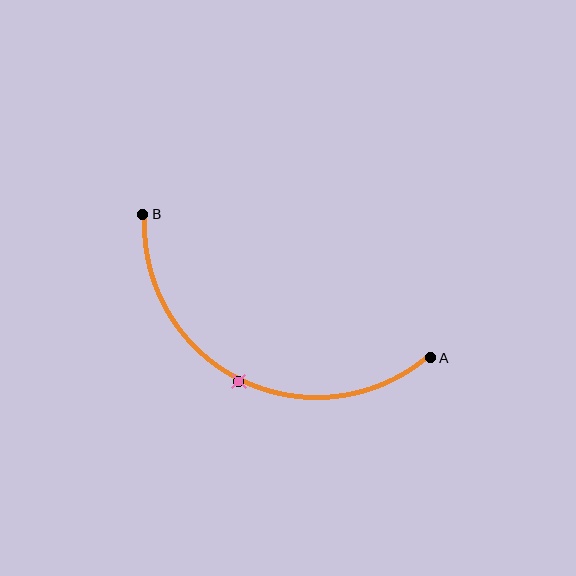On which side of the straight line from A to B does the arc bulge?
The arc bulges below the straight line connecting A and B.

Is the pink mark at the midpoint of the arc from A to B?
Yes. The pink mark lies on the arc at equal arc-length from both A and B — it is the arc midpoint.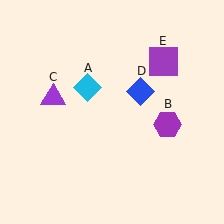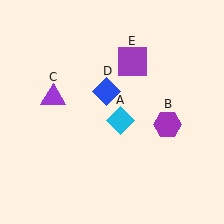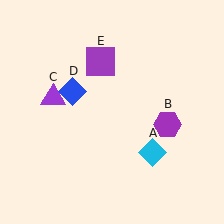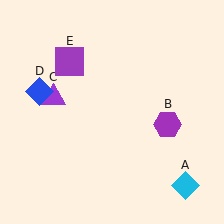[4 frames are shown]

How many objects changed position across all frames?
3 objects changed position: cyan diamond (object A), blue diamond (object D), purple square (object E).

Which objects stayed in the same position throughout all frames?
Purple hexagon (object B) and purple triangle (object C) remained stationary.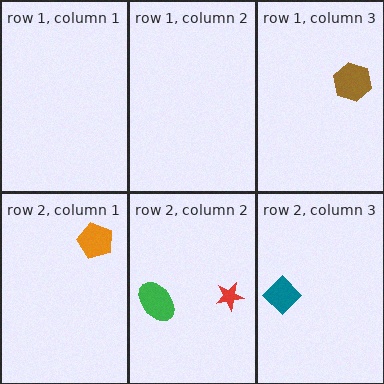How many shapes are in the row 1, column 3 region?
1.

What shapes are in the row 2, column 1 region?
The orange pentagon.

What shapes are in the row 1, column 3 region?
The brown hexagon.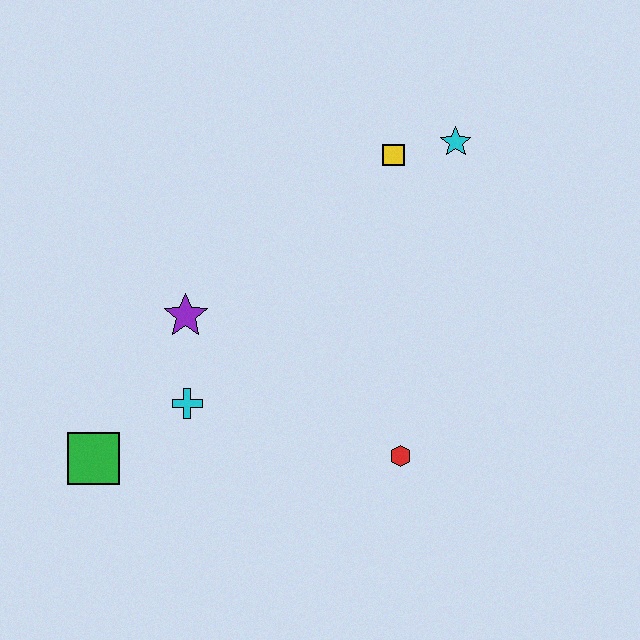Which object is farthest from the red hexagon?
The cyan star is farthest from the red hexagon.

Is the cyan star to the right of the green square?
Yes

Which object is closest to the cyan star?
The yellow square is closest to the cyan star.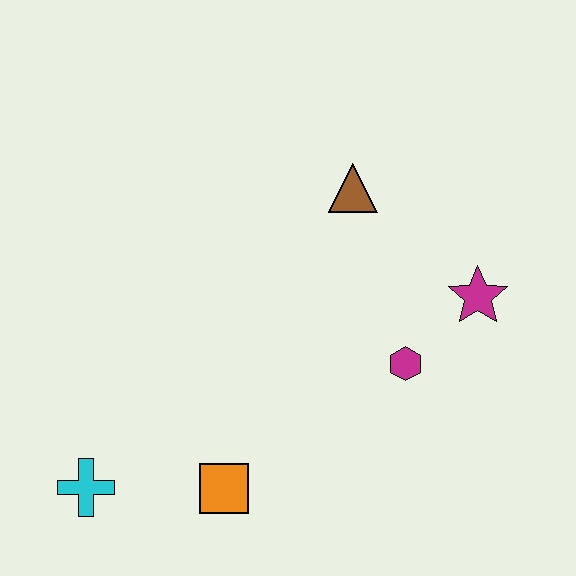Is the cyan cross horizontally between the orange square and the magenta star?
No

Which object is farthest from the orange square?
The brown triangle is farthest from the orange square.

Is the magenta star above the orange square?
Yes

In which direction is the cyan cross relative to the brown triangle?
The cyan cross is below the brown triangle.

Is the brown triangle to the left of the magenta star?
Yes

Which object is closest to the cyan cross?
The orange square is closest to the cyan cross.